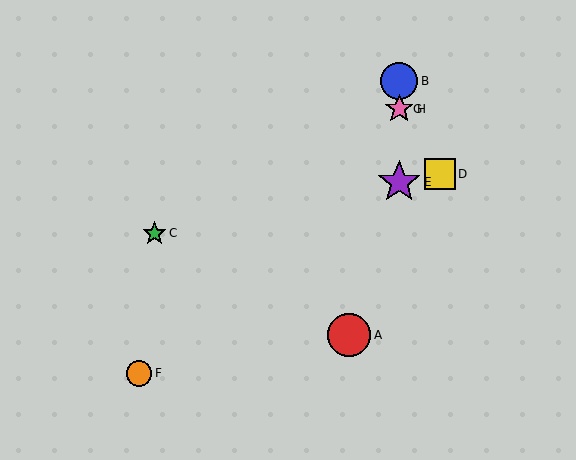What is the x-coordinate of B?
Object B is at x≈399.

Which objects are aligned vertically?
Objects B, E, G, H are aligned vertically.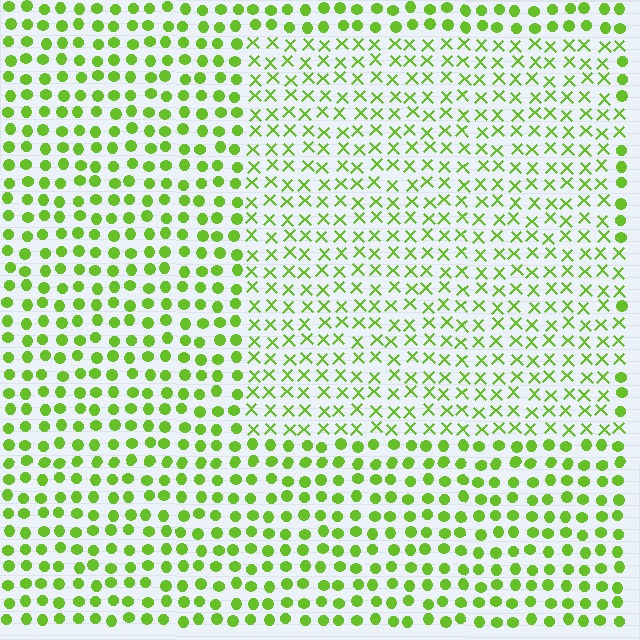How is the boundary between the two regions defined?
The boundary is defined by a change in element shape: X marks inside vs. circles outside. All elements share the same color and spacing.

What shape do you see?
I see a rectangle.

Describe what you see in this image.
The image is filled with small lime elements arranged in a uniform grid. A rectangle-shaped region contains X marks, while the surrounding area contains circles. The boundary is defined purely by the change in element shape.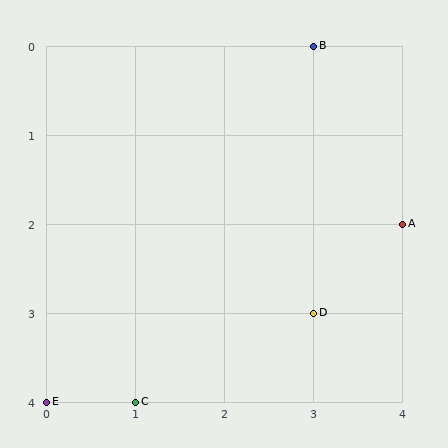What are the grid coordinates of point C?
Point C is at grid coordinates (1, 4).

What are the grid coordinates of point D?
Point D is at grid coordinates (3, 3).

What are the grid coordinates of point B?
Point B is at grid coordinates (3, 0).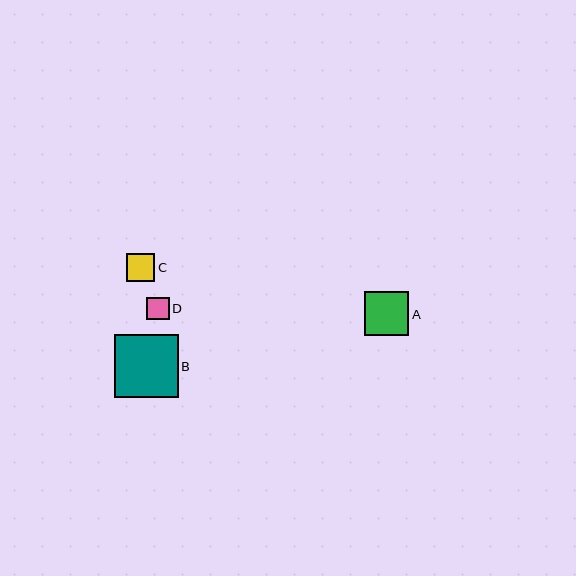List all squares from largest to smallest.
From largest to smallest: B, A, C, D.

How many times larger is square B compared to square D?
Square B is approximately 2.8 times the size of square D.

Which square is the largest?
Square B is the largest with a size of approximately 63 pixels.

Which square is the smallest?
Square D is the smallest with a size of approximately 23 pixels.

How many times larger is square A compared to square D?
Square A is approximately 2.0 times the size of square D.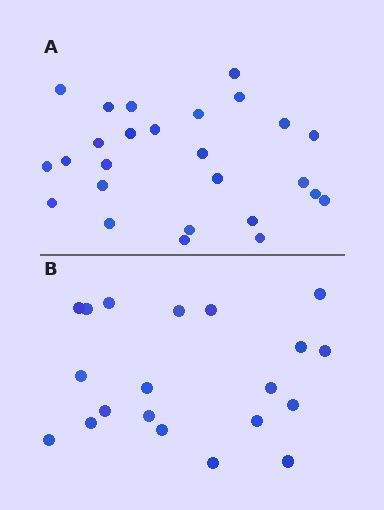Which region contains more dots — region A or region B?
Region A (the top region) has more dots.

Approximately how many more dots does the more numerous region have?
Region A has about 6 more dots than region B.